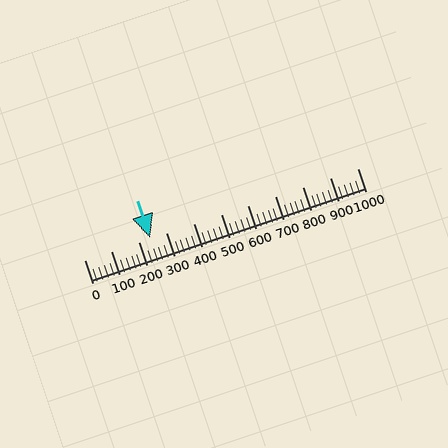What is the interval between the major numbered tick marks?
The major tick marks are spaced 100 units apart.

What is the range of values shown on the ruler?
The ruler shows values from 0 to 1000.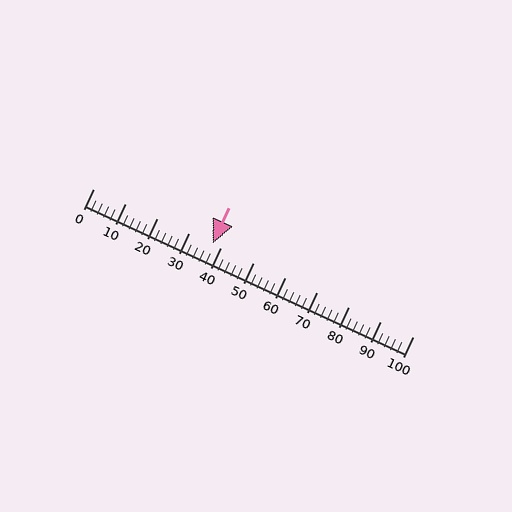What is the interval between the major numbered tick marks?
The major tick marks are spaced 10 units apart.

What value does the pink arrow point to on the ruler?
The pink arrow points to approximately 37.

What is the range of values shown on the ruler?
The ruler shows values from 0 to 100.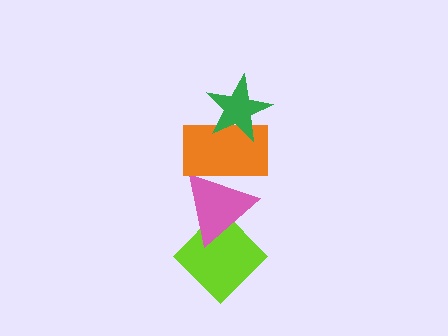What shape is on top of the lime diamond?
The pink triangle is on top of the lime diamond.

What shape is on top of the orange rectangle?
The green star is on top of the orange rectangle.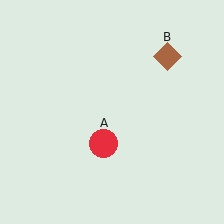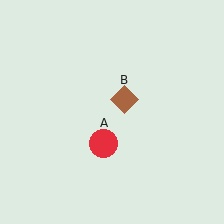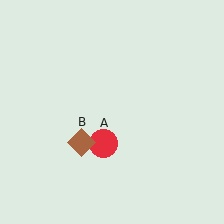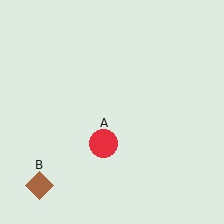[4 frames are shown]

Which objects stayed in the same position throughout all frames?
Red circle (object A) remained stationary.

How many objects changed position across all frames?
1 object changed position: brown diamond (object B).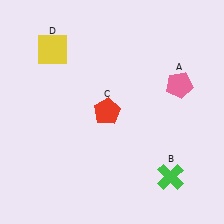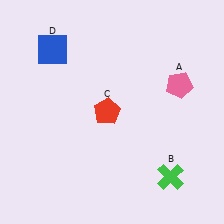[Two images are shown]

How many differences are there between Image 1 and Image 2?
There is 1 difference between the two images.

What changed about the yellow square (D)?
In Image 1, D is yellow. In Image 2, it changed to blue.